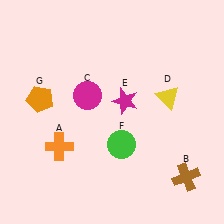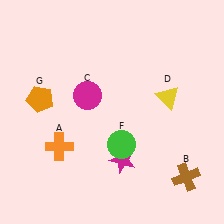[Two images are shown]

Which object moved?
The magenta star (E) moved down.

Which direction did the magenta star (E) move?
The magenta star (E) moved down.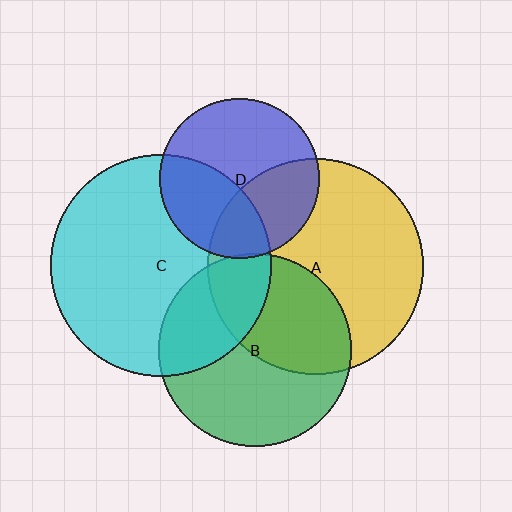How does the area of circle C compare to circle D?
Approximately 1.9 times.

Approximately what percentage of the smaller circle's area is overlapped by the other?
Approximately 20%.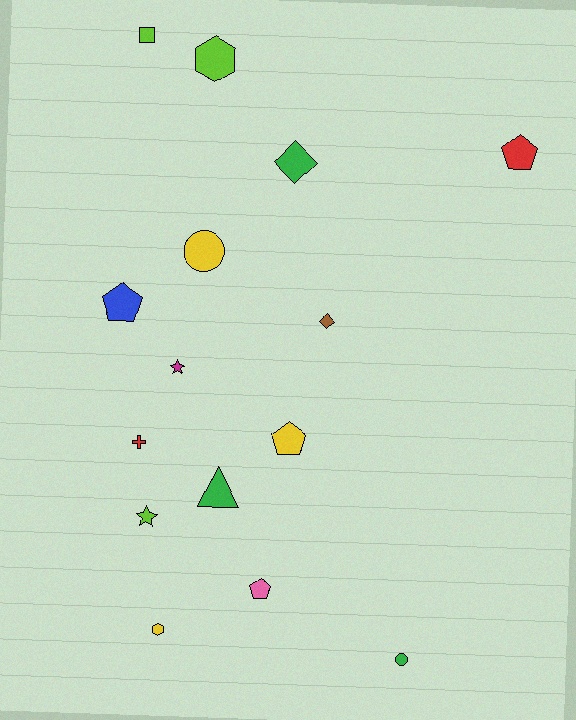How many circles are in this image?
There are 2 circles.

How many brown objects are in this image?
There is 1 brown object.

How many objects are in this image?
There are 15 objects.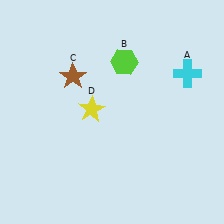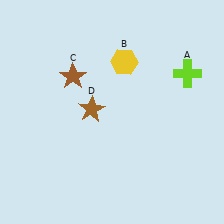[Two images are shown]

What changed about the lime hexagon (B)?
In Image 1, B is lime. In Image 2, it changed to yellow.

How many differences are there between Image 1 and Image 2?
There are 3 differences between the two images.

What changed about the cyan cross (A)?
In Image 1, A is cyan. In Image 2, it changed to lime.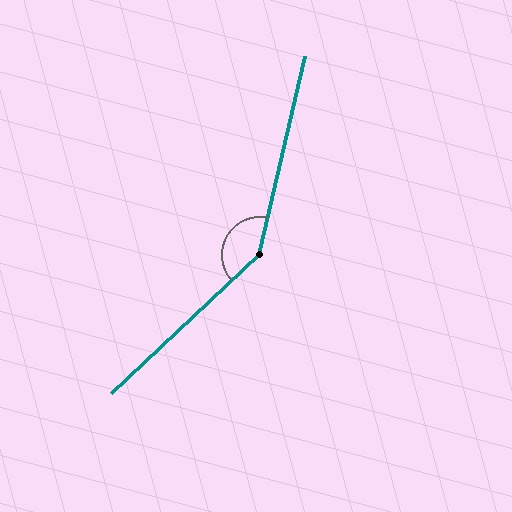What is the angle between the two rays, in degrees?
Approximately 146 degrees.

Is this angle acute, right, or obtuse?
It is obtuse.